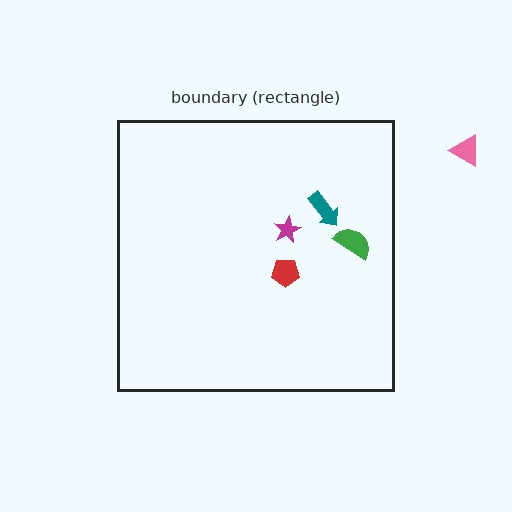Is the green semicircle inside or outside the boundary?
Inside.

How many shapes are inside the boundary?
4 inside, 1 outside.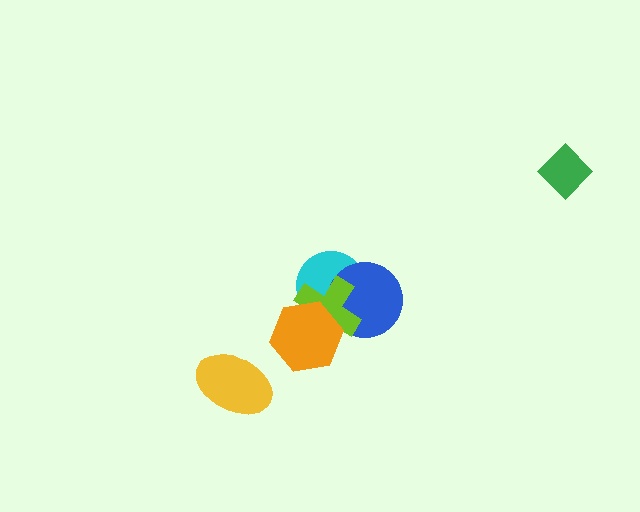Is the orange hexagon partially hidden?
No, no other shape covers it.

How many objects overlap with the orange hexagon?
2 objects overlap with the orange hexagon.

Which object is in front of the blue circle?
The lime cross is in front of the blue circle.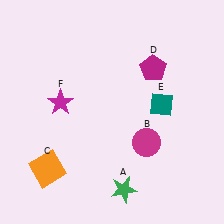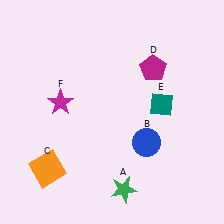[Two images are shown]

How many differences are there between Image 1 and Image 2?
There is 1 difference between the two images.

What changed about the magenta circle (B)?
In Image 1, B is magenta. In Image 2, it changed to blue.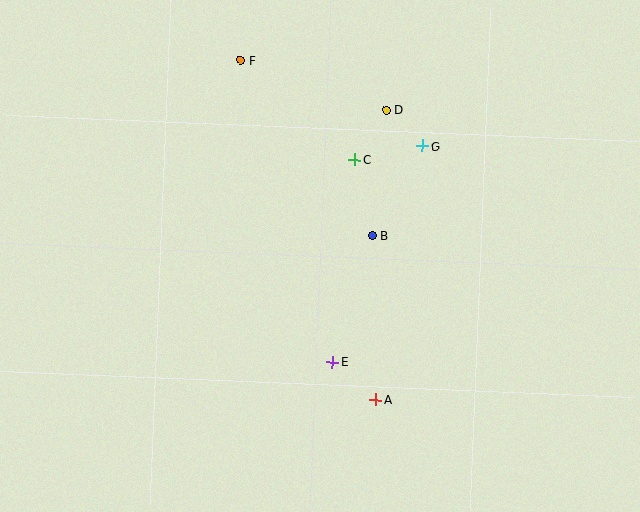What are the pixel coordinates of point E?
Point E is at (333, 362).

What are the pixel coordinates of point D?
Point D is at (386, 110).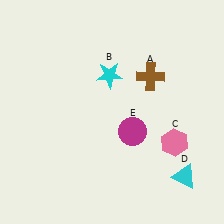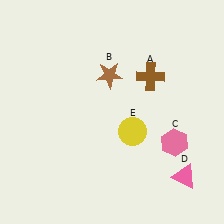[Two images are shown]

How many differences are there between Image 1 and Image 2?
There are 3 differences between the two images.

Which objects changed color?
B changed from cyan to brown. D changed from cyan to pink. E changed from magenta to yellow.